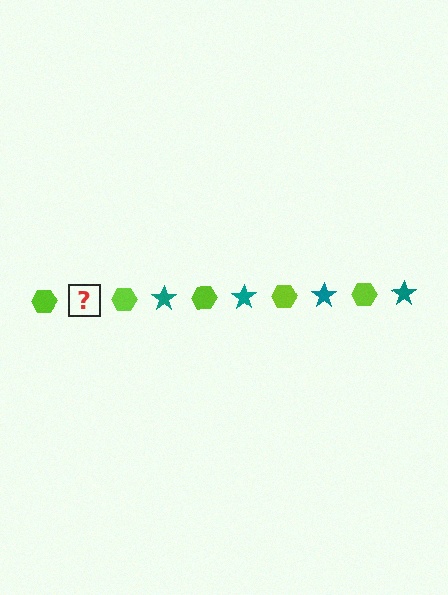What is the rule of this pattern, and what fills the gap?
The rule is that the pattern alternates between lime hexagon and teal star. The gap should be filled with a teal star.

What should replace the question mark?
The question mark should be replaced with a teal star.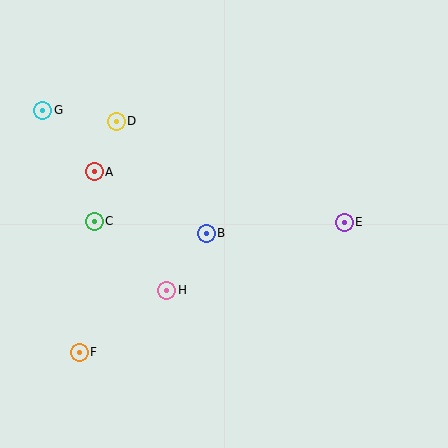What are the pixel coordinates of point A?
Point A is at (94, 172).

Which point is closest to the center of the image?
Point B at (206, 233) is closest to the center.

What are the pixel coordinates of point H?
Point H is at (166, 290).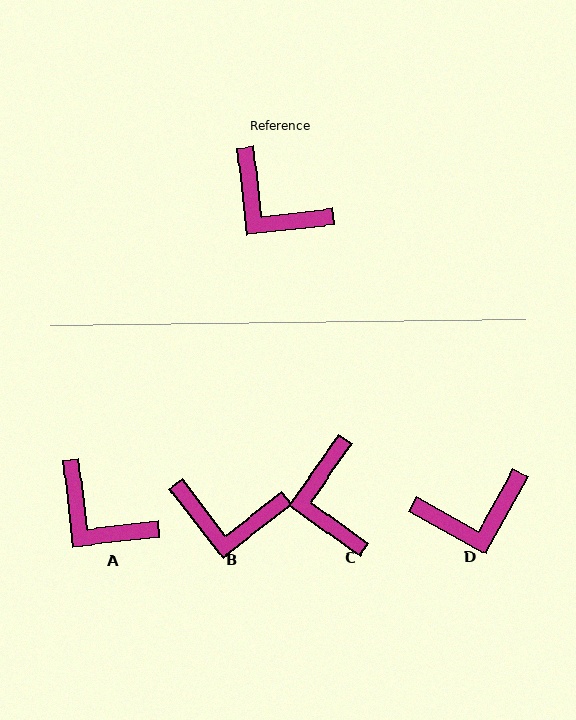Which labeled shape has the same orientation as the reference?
A.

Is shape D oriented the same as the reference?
No, it is off by about 55 degrees.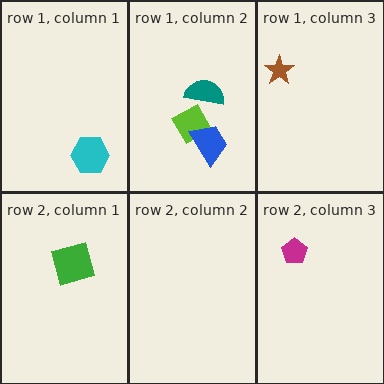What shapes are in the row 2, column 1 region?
The green square.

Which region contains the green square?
The row 2, column 1 region.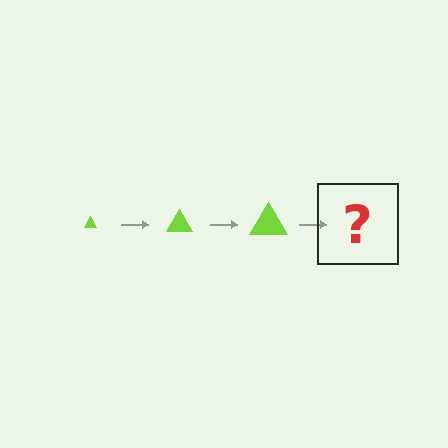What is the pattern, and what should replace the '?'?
The pattern is that the triangle gets progressively larger each step. The '?' should be a lime triangle, larger than the previous one.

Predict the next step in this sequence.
The next step is a lime triangle, larger than the previous one.